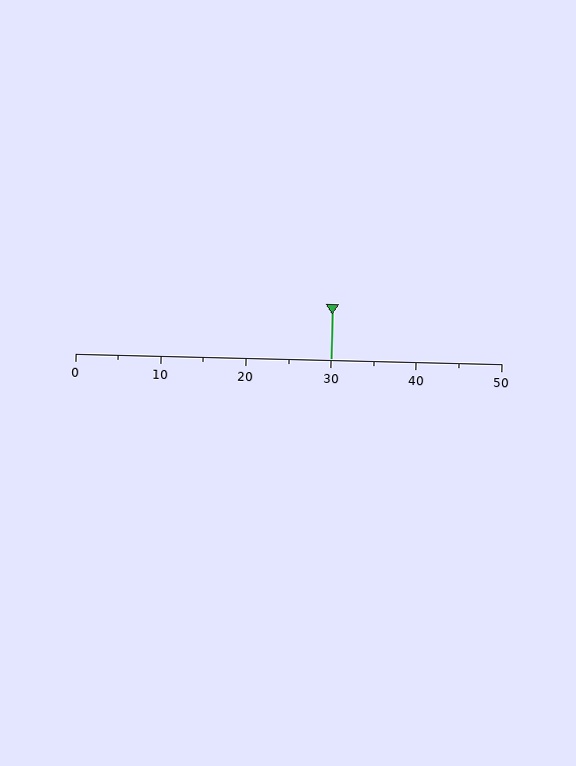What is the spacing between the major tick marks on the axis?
The major ticks are spaced 10 apart.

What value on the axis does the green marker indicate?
The marker indicates approximately 30.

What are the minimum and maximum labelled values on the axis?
The axis runs from 0 to 50.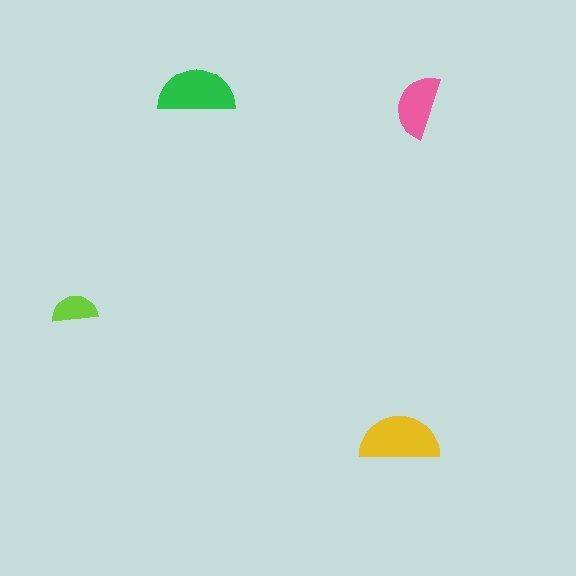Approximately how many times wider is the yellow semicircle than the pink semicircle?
About 1.5 times wider.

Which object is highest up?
The green semicircle is topmost.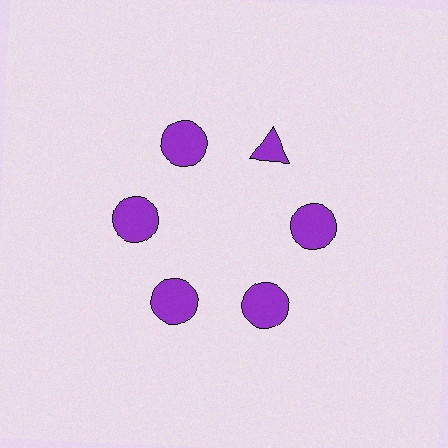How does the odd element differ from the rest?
It has a different shape: triangle instead of circle.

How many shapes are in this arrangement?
There are 6 shapes arranged in a ring pattern.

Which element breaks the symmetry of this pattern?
The purple triangle at roughly the 1 o'clock position breaks the symmetry. All other shapes are purple circles.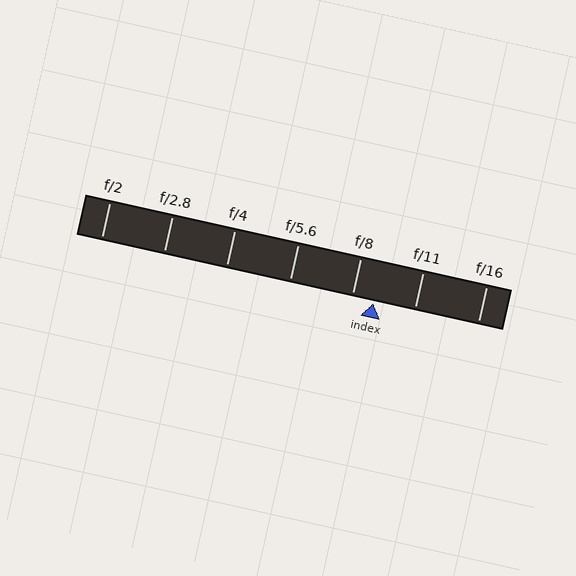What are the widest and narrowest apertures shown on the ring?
The widest aperture shown is f/2 and the narrowest is f/16.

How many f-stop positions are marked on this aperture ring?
There are 7 f-stop positions marked.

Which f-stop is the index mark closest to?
The index mark is closest to f/8.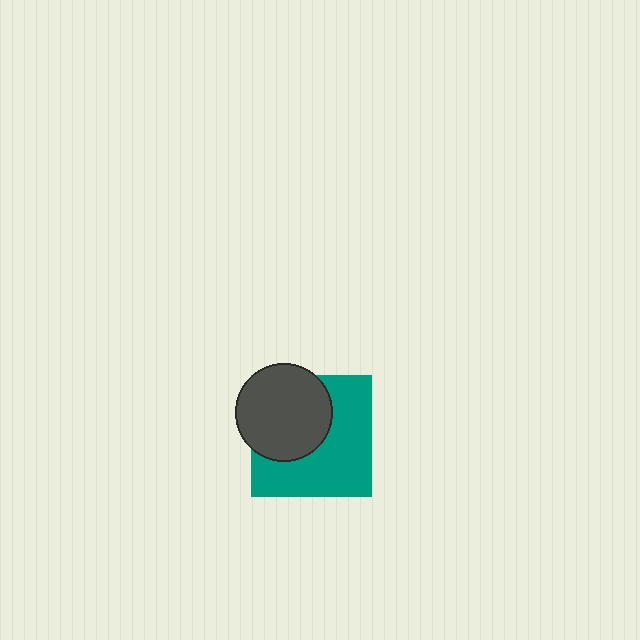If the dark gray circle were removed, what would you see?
You would see the complete teal square.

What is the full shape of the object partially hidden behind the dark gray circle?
The partially hidden object is a teal square.